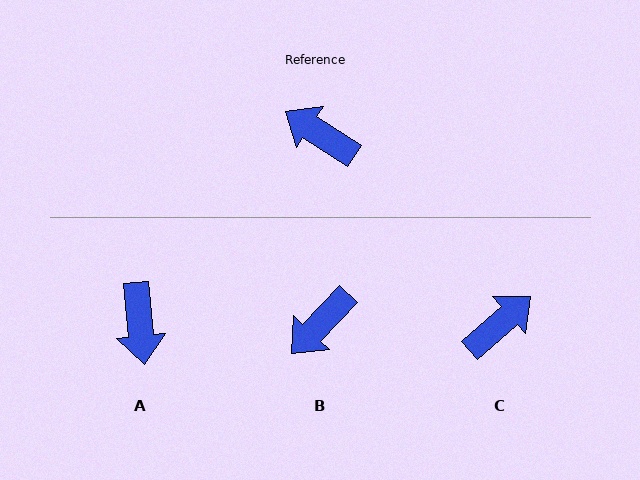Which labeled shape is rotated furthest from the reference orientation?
A, about 129 degrees away.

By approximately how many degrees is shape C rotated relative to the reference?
Approximately 105 degrees clockwise.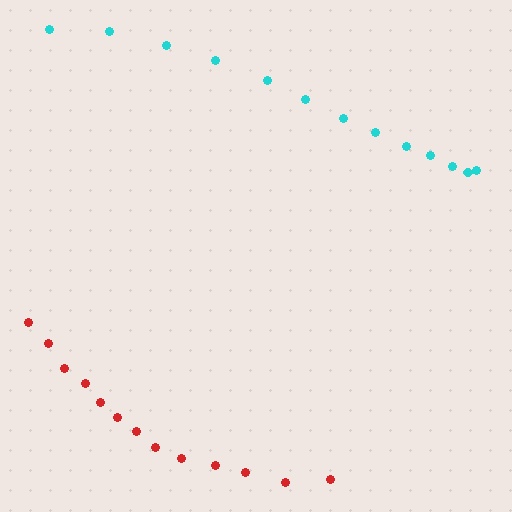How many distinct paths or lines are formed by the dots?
There are 2 distinct paths.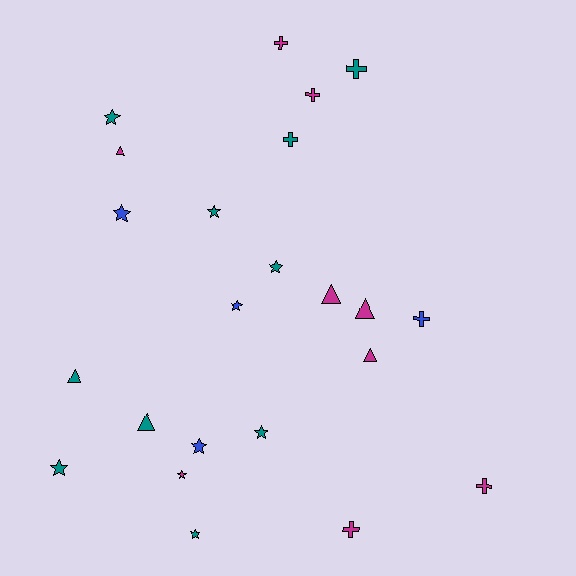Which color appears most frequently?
Teal, with 10 objects.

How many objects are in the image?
There are 23 objects.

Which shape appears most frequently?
Star, with 10 objects.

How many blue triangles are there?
There are no blue triangles.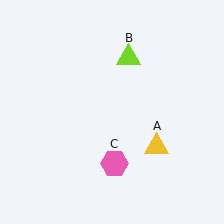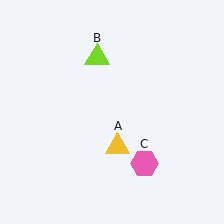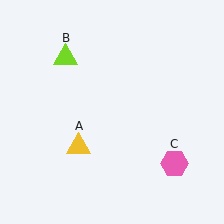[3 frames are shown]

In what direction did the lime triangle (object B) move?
The lime triangle (object B) moved left.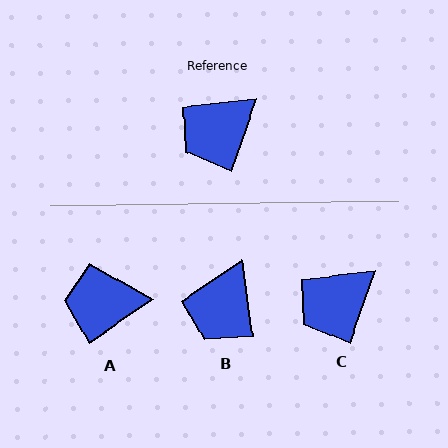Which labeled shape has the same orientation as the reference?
C.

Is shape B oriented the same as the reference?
No, it is off by about 27 degrees.